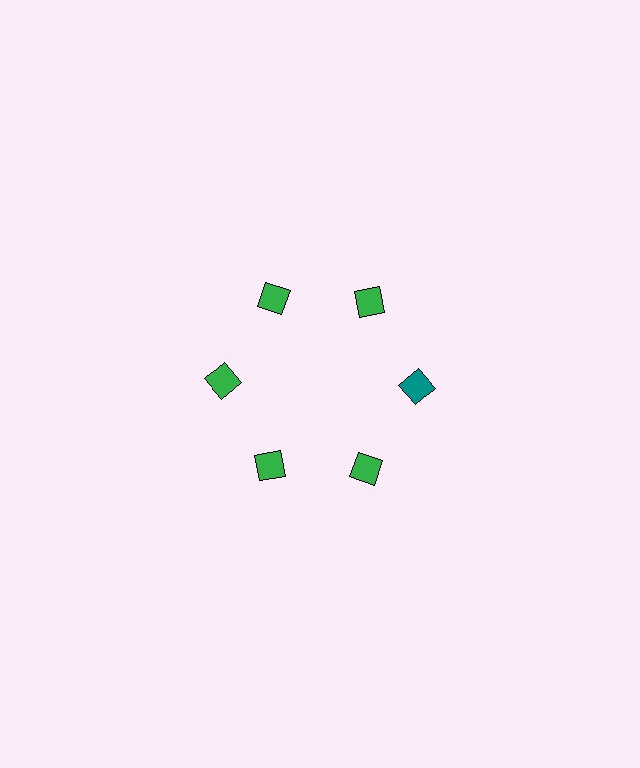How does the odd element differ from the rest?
It has a different color: teal instead of green.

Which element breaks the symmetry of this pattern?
The teal diamond at roughly the 3 o'clock position breaks the symmetry. All other shapes are green diamonds.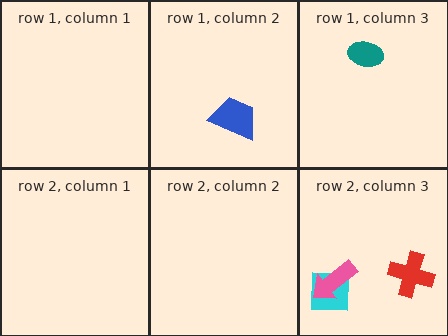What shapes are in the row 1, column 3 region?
The teal ellipse.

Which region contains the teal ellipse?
The row 1, column 3 region.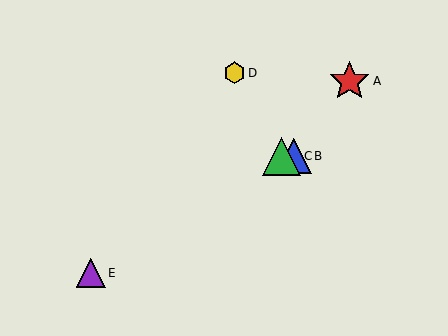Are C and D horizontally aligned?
No, C is at y≈156 and D is at y≈73.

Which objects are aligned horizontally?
Objects B, C are aligned horizontally.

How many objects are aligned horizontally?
2 objects (B, C) are aligned horizontally.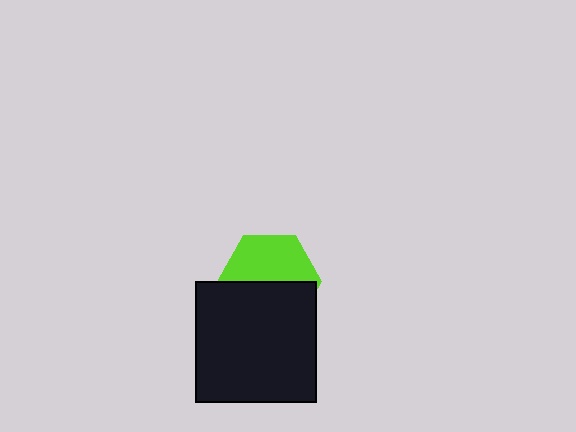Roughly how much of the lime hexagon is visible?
About half of it is visible (roughly 50%).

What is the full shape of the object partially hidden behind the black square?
The partially hidden object is a lime hexagon.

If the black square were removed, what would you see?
You would see the complete lime hexagon.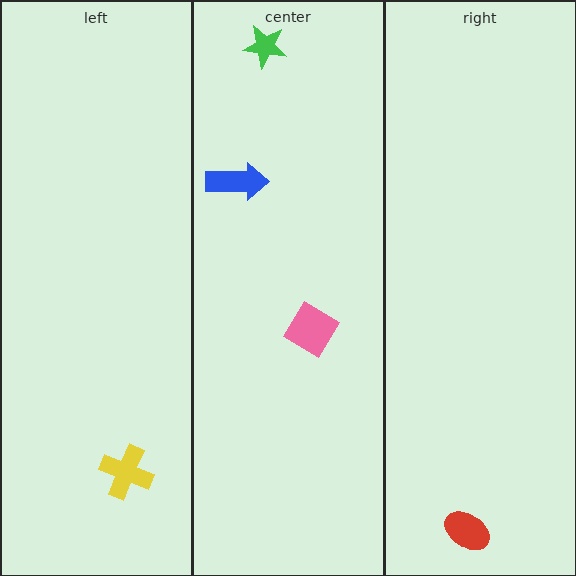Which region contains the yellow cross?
The left region.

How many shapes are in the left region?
1.